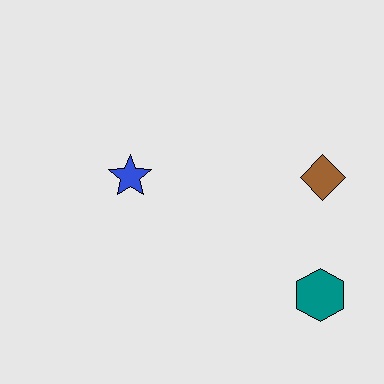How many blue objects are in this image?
There is 1 blue object.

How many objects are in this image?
There are 3 objects.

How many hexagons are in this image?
There is 1 hexagon.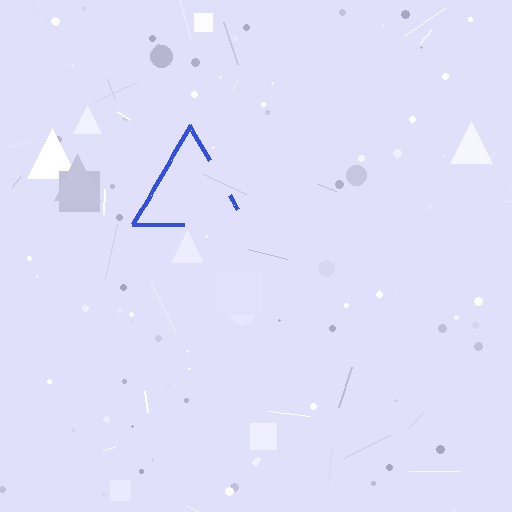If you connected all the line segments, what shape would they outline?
They would outline a triangle.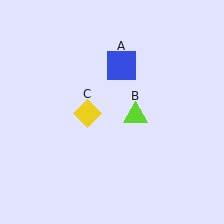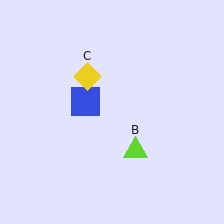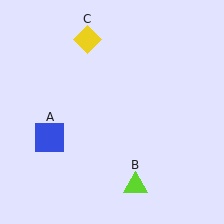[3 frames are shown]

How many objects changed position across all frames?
3 objects changed position: blue square (object A), lime triangle (object B), yellow diamond (object C).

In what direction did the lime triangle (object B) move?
The lime triangle (object B) moved down.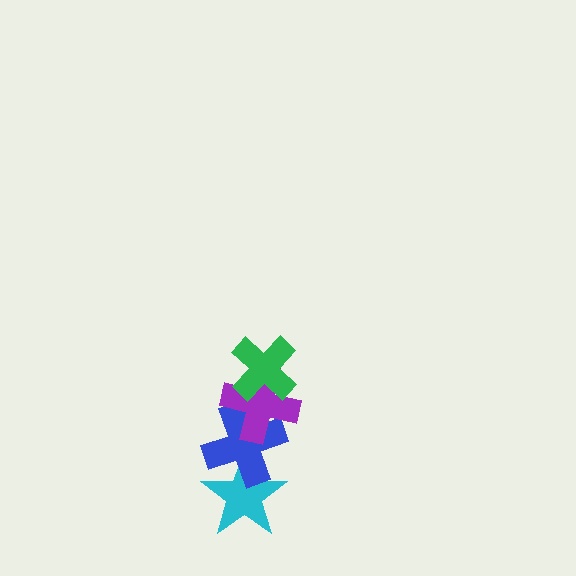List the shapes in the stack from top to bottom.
From top to bottom: the green cross, the purple cross, the blue cross, the cyan star.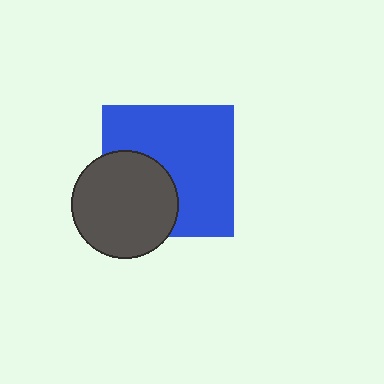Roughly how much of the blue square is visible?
Most of it is visible (roughly 66%).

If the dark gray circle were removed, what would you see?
You would see the complete blue square.